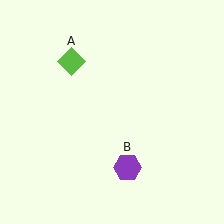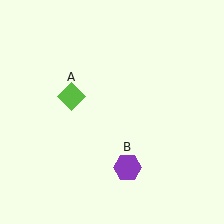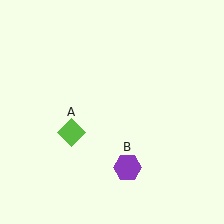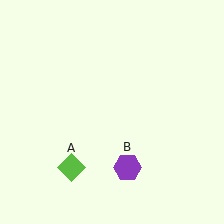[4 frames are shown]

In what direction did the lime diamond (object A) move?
The lime diamond (object A) moved down.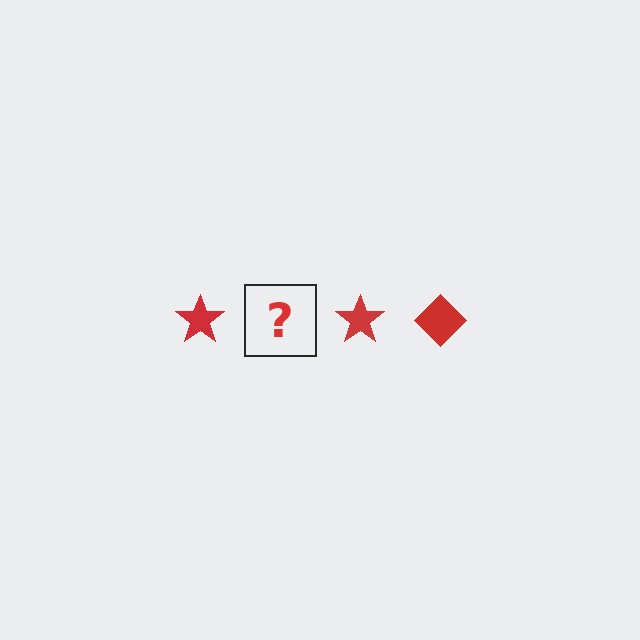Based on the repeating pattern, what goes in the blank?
The blank should be a red diamond.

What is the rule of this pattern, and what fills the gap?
The rule is that the pattern cycles through star, diamond shapes in red. The gap should be filled with a red diamond.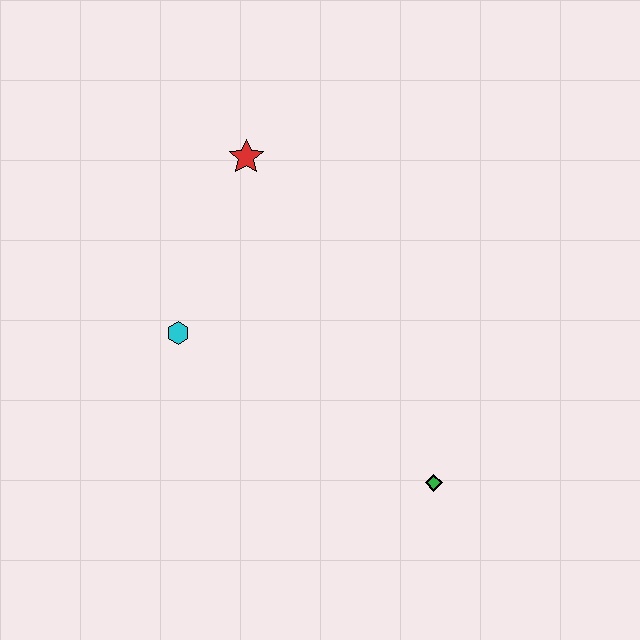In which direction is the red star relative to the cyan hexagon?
The red star is above the cyan hexagon.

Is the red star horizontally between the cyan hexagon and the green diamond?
Yes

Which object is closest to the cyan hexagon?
The red star is closest to the cyan hexagon.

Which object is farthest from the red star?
The green diamond is farthest from the red star.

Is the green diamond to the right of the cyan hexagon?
Yes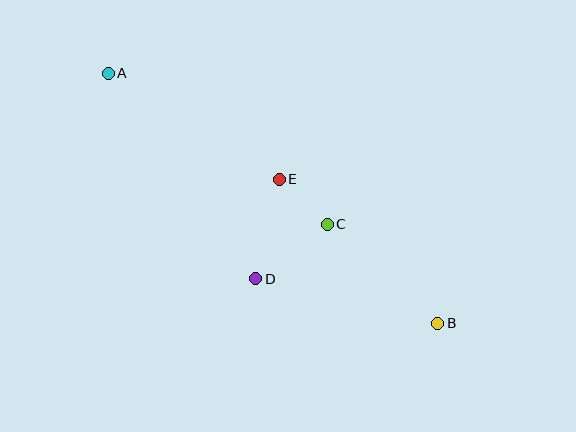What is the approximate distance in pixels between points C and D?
The distance between C and D is approximately 90 pixels.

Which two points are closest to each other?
Points C and E are closest to each other.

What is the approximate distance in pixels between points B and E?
The distance between B and E is approximately 214 pixels.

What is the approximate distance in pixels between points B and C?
The distance between B and C is approximately 149 pixels.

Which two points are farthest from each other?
Points A and B are farthest from each other.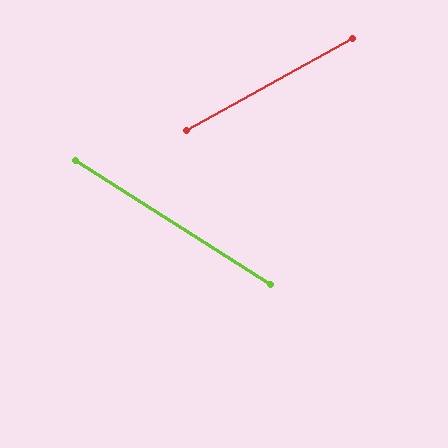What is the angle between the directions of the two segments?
Approximately 61 degrees.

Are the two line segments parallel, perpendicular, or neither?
Neither parallel nor perpendicular — they differ by about 61°.